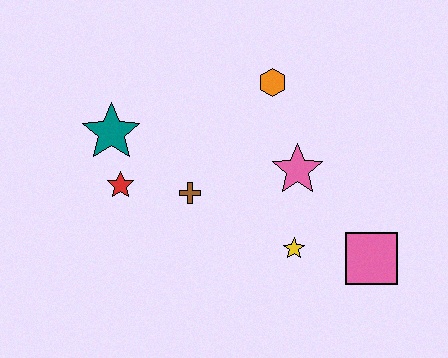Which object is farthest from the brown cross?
The pink square is farthest from the brown cross.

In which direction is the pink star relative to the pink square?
The pink star is above the pink square.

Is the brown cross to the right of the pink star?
No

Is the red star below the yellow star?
No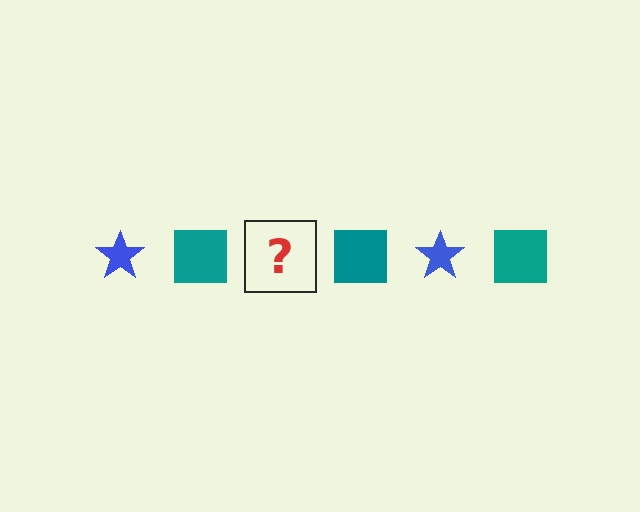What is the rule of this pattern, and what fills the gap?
The rule is that the pattern alternates between blue star and teal square. The gap should be filled with a blue star.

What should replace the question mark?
The question mark should be replaced with a blue star.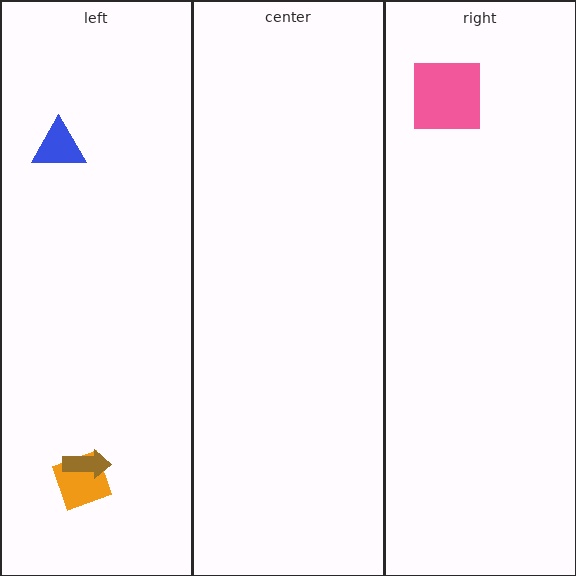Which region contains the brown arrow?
The left region.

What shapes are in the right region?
The pink square.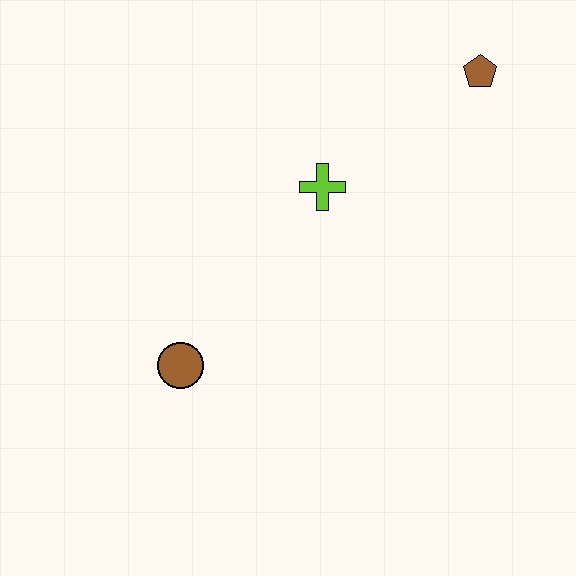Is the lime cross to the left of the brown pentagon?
Yes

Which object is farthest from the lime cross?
The brown circle is farthest from the lime cross.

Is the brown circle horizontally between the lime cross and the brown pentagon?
No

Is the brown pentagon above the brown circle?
Yes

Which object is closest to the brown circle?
The lime cross is closest to the brown circle.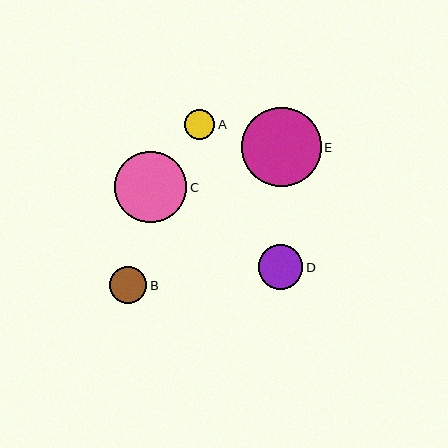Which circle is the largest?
Circle E is the largest with a size of approximately 80 pixels.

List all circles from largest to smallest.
From largest to smallest: E, C, D, B, A.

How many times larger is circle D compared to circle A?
Circle D is approximately 1.5 times the size of circle A.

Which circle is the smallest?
Circle A is the smallest with a size of approximately 31 pixels.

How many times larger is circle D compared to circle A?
Circle D is approximately 1.5 times the size of circle A.